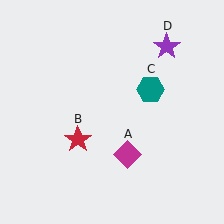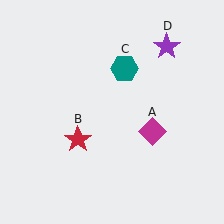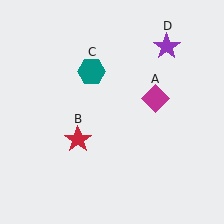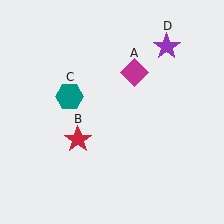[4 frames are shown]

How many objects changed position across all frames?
2 objects changed position: magenta diamond (object A), teal hexagon (object C).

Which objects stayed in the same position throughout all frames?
Red star (object B) and purple star (object D) remained stationary.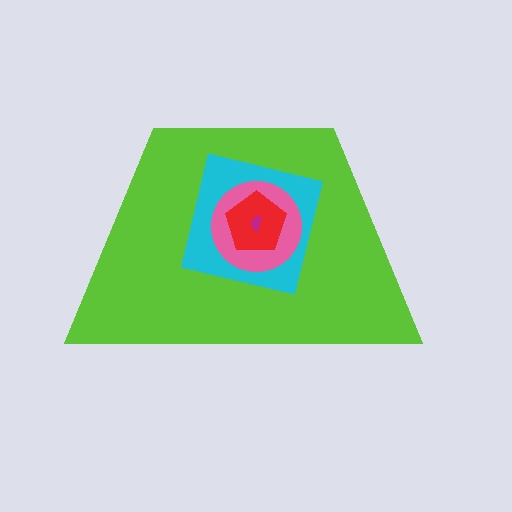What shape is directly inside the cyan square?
The pink circle.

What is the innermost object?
The magenta semicircle.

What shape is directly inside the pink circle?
The red pentagon.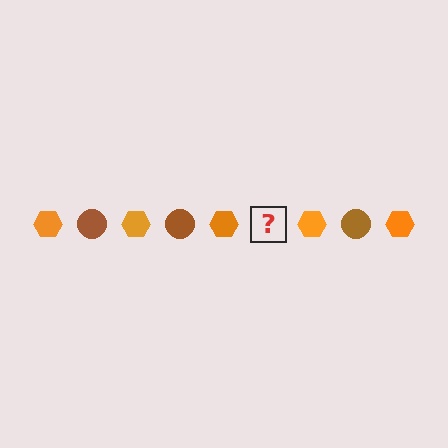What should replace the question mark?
The question mark should be replaced with a brown circle.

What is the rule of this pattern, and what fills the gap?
The rule is that the pattern alternates between orange hexagon and brown circle. The gap should be filled with a brown circle.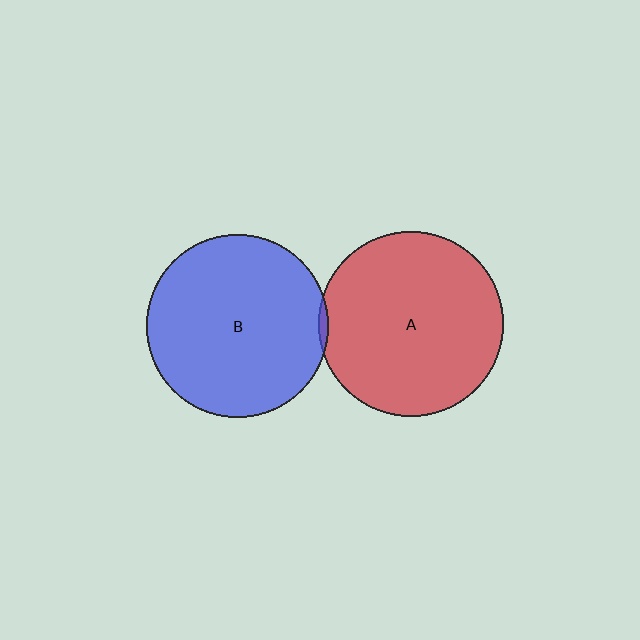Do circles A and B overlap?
Yes.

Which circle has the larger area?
Circle A (red).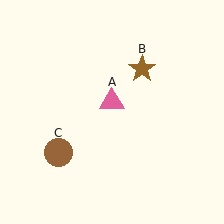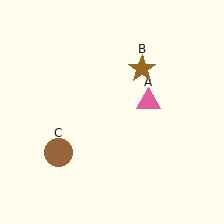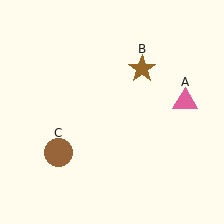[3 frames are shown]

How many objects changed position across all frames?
1 object changed position: pink triangle (object A).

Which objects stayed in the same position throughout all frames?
Brown star (object B) and brown circle (object C) remained stationary.